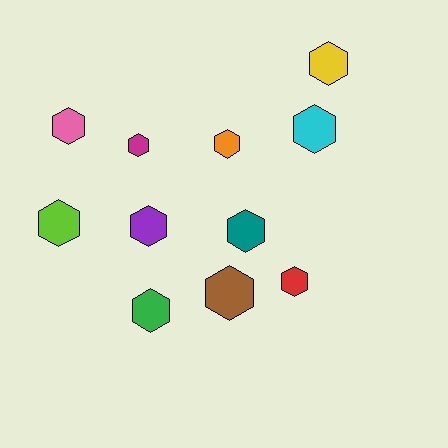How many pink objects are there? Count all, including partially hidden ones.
There is 1 pink object.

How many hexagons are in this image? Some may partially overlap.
There are 11 hexagons.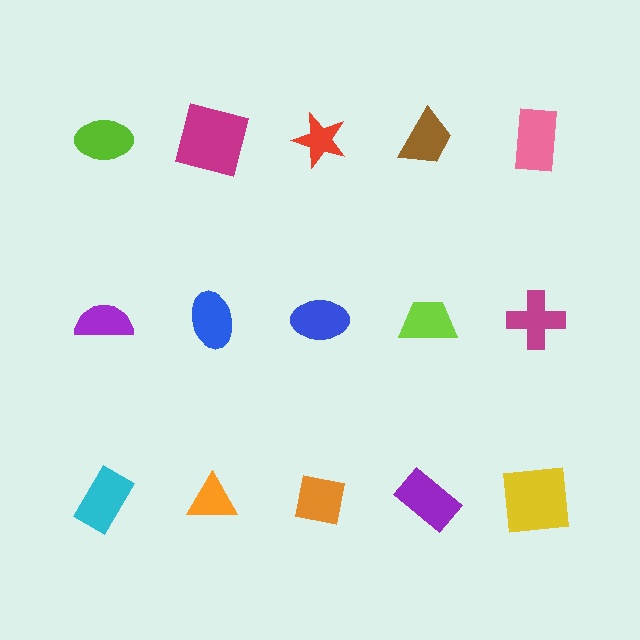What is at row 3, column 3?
An orange square.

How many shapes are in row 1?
5 shapes.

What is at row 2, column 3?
A blue ellipse.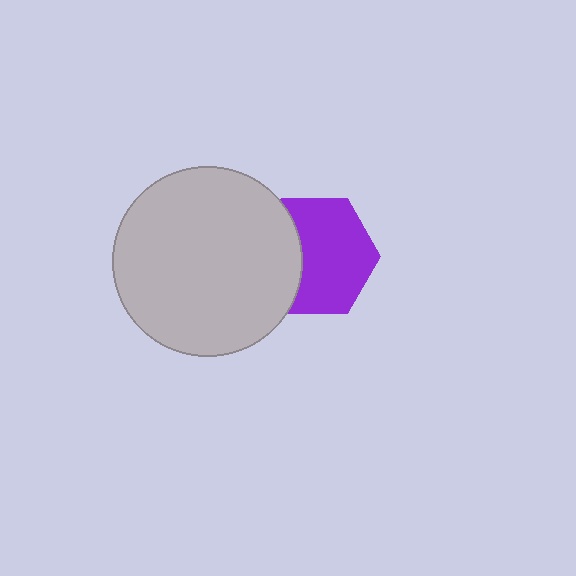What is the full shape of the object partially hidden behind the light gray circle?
The partially hidden object is a purple hexagon.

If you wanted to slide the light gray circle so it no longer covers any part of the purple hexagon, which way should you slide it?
Slide it left — that is the most direct way to separate the two shapes.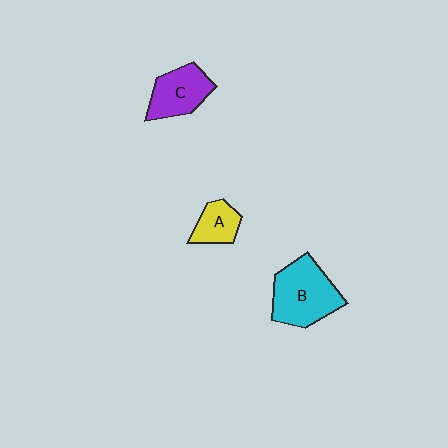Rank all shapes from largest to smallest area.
From largest to smallest: B (cyan), C (purple), A (yellow).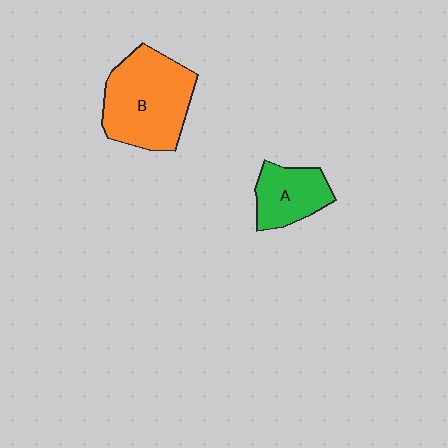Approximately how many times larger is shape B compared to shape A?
Approximately 1.9 times.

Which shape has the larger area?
Shape B (orange).